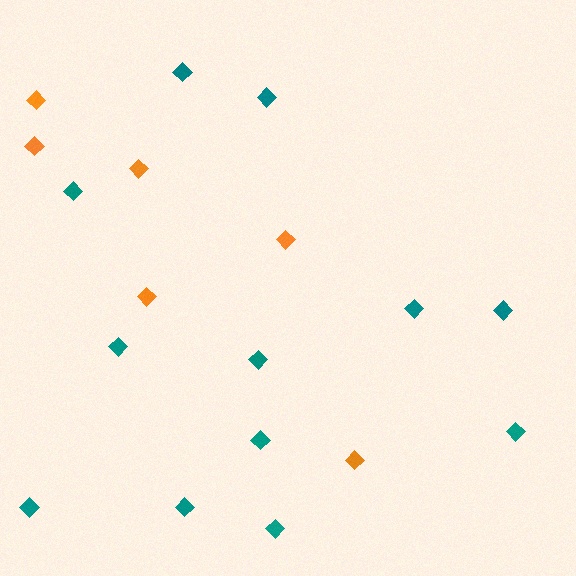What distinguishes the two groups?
There are 2 groups: one group of teal diamonds (12) and one group of orange diamonds (6).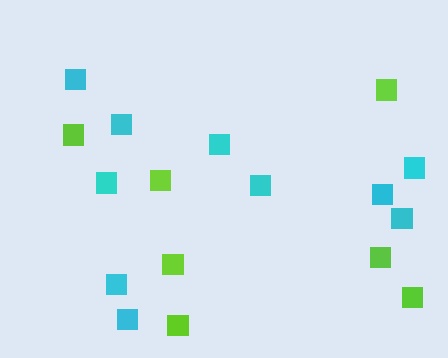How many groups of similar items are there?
There are 2 groups: one group of cyan squares (10) and one group of lime squares (7).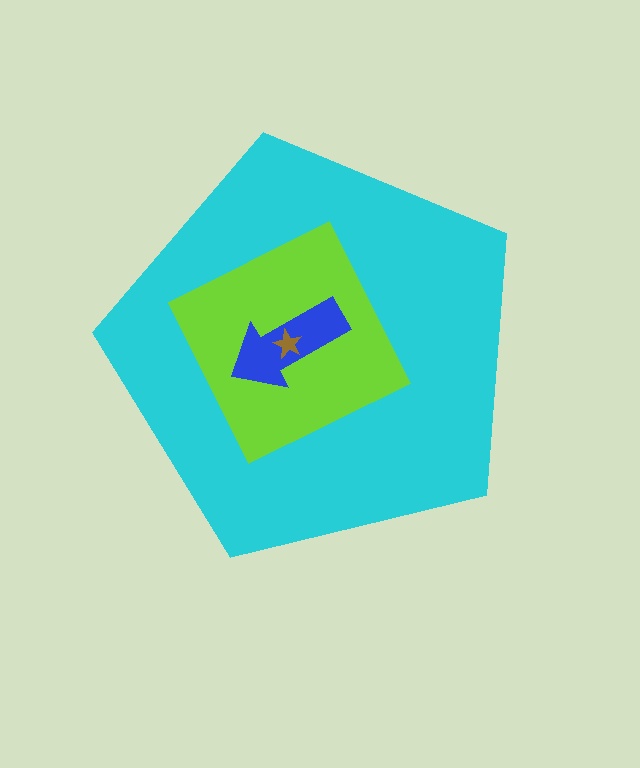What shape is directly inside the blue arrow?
The brown star.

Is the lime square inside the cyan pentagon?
Yes.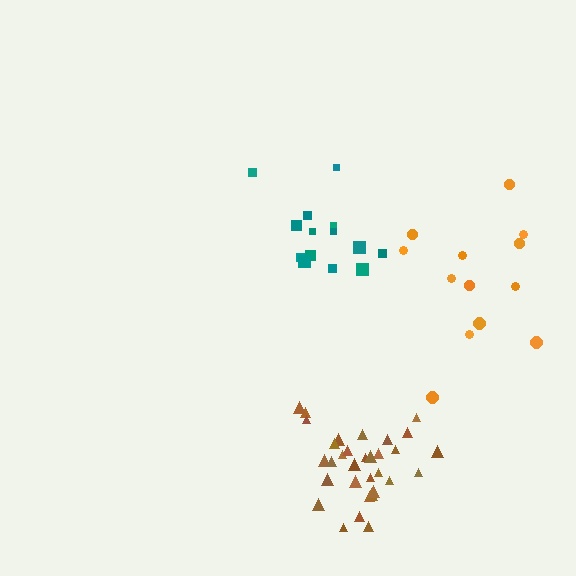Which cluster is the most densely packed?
Brown.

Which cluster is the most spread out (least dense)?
Orange.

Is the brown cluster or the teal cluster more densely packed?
Brown.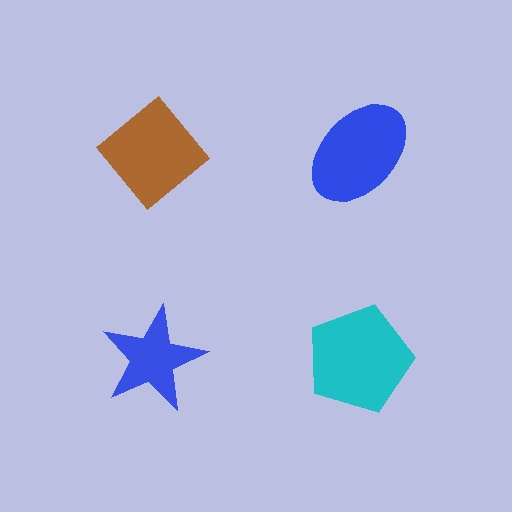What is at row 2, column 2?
A cyan pentagon.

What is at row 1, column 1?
A brown diamond.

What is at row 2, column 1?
A blue star.